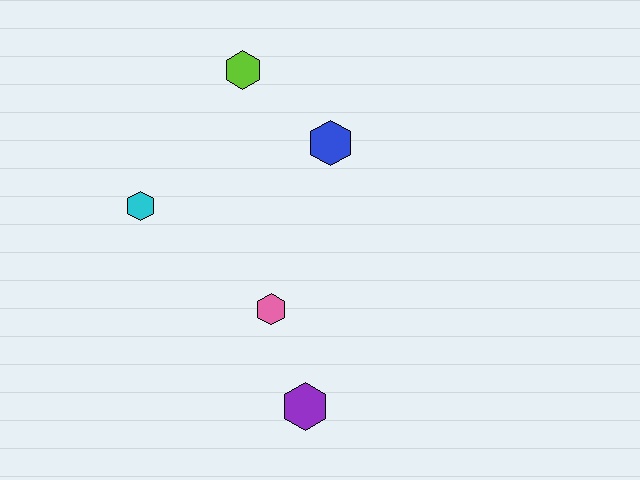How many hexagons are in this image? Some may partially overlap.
There are 5 hexagons.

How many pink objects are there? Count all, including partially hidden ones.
There is 1 pink object.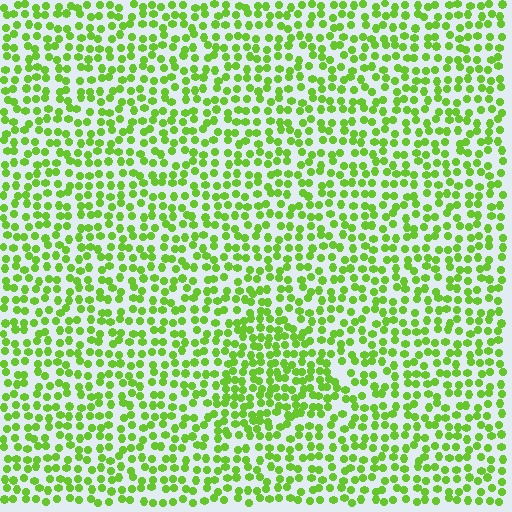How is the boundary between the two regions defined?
The boundary is defined by a change in element density (approximately 1.5x ratio). All elements are the same color, size, and shape.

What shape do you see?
I see a triangle.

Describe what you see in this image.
The image contains small lime elements arranged at two different densities. A triangle-shaped region is visible where the elements are more densely packed than the surrounding area.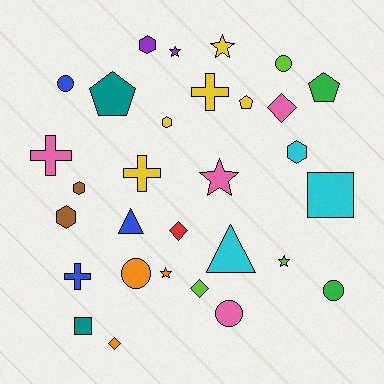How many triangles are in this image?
There are 2 triangles.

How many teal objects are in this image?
There are 2 teal objects.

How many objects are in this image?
There are 30 objects.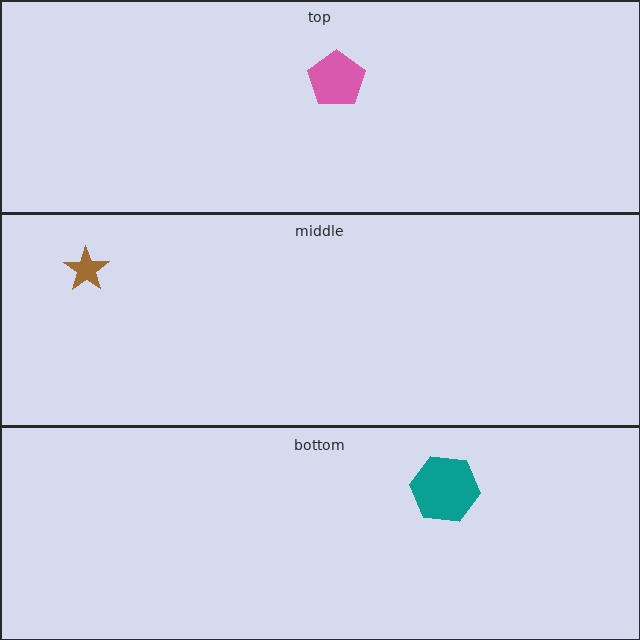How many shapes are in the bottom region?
1.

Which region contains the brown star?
The middle region.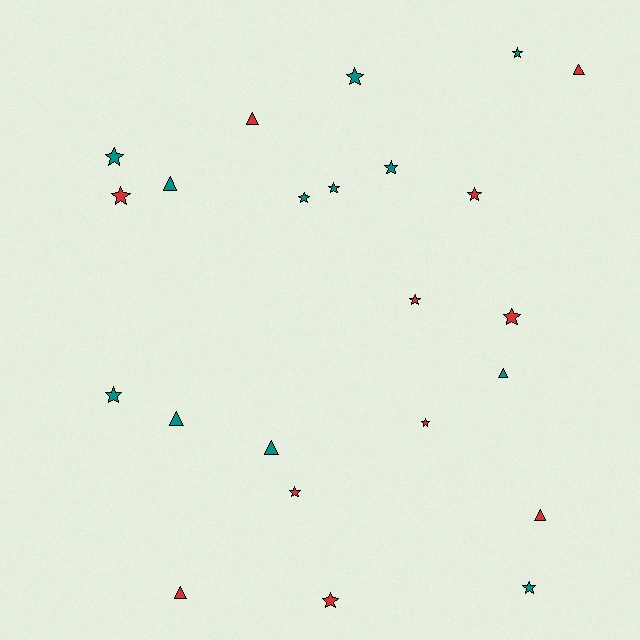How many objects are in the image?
There are 23 objects.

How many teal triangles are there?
There are 4 teal triangles.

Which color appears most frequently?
Teal, with 12 objects.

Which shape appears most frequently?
Star, with 15 objects.